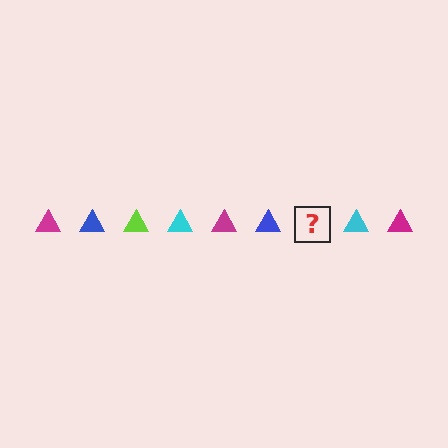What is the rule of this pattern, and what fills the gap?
The rule is that the pattern cycles through magenta, blue, lime, cyan triangles. The gap should be filled with a lime triangle.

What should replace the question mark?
The question mark should be replaced with a lime triangle.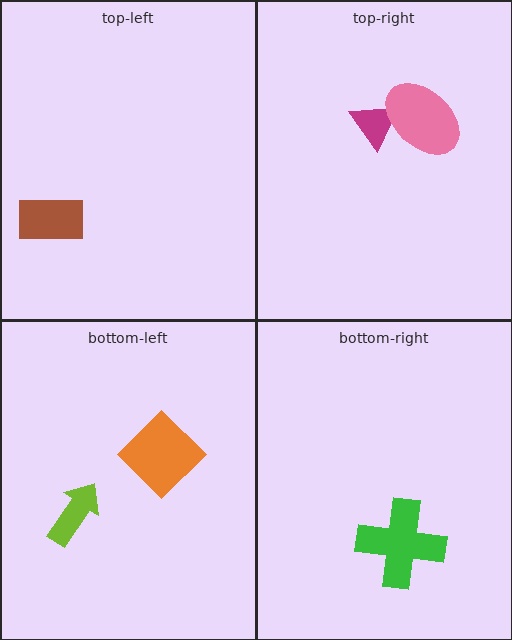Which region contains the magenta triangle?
The top-right region.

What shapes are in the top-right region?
The magenta triangle, the pink ellipse.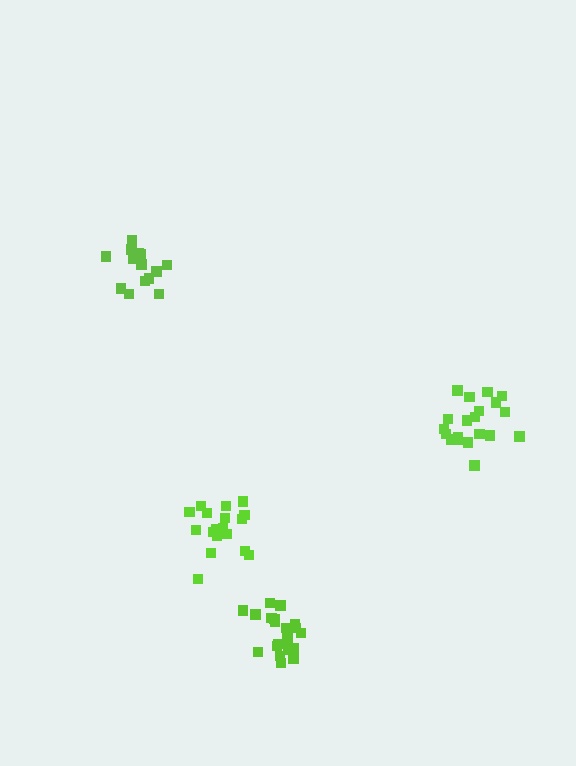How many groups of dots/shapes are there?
There are 4 groups.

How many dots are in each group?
Group 1: 20 dots, Group 2: 15 dots, Group 3: 20 dots, Group 4: 19 dots (74 total).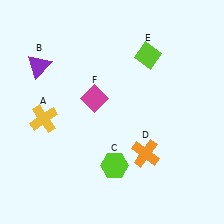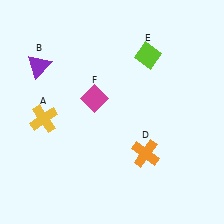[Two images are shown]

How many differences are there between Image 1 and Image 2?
There is 1 difference between the two images.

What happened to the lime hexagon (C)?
The lime hexagon (C) was removed in Image 2. It was in the bottom-right area of Image 1.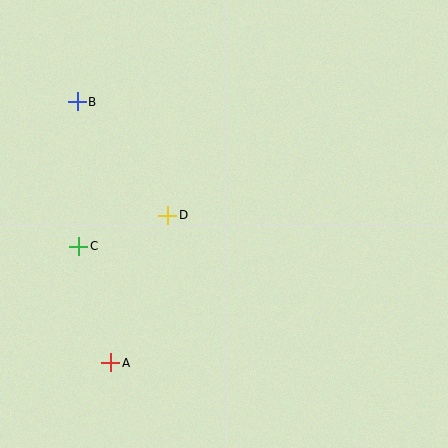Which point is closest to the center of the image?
Point D at (168, 215) is closest to the center.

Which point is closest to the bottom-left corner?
Point A is closest to the bottom-left corner.